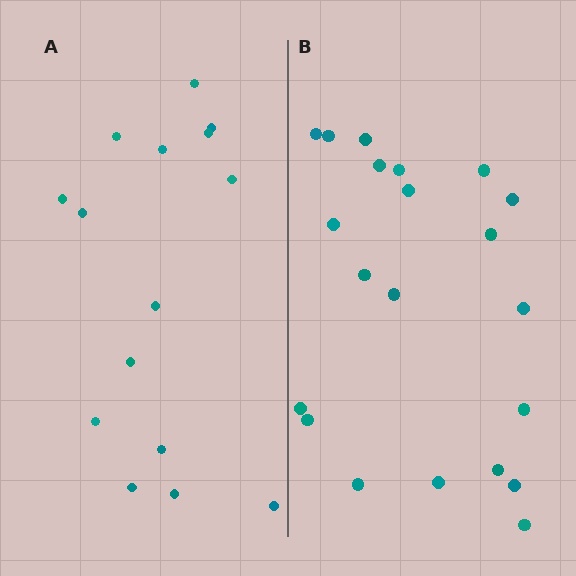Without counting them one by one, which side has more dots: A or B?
Region B (the right region) has more dots.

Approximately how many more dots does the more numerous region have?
Region B has about 6 more dots than region A.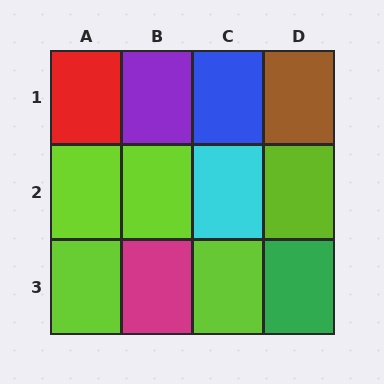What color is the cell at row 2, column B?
Lime.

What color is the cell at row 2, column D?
Lime.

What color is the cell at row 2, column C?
Cyan.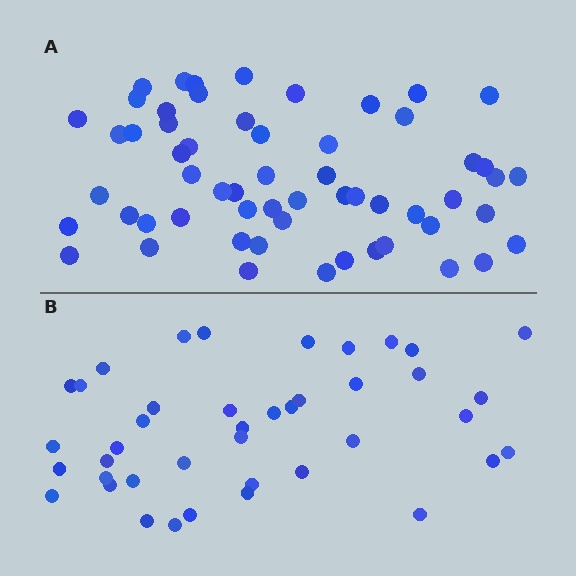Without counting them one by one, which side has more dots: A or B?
Region A (the top region) has more dots.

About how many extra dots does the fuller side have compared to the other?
Region A has approximately 15 more dots than region B.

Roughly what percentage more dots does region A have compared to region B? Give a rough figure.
About 40% more.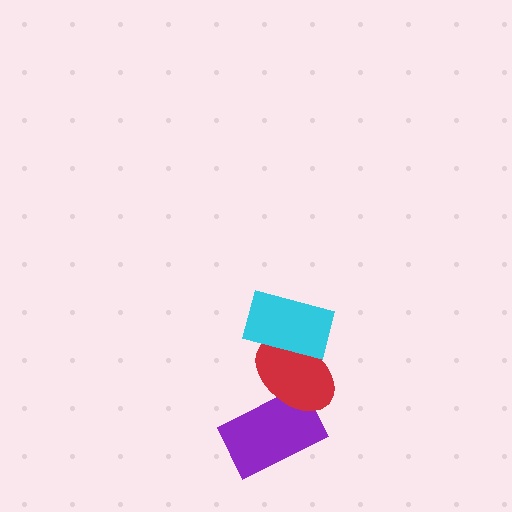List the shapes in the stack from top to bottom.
From top to bottom: the cyan rectangle, the red ellipse, the purple rectangle.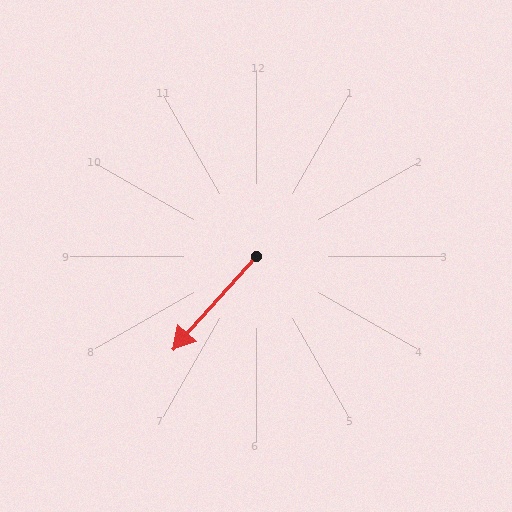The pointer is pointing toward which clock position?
Roughly 7 o'clock.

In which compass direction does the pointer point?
Southwest.